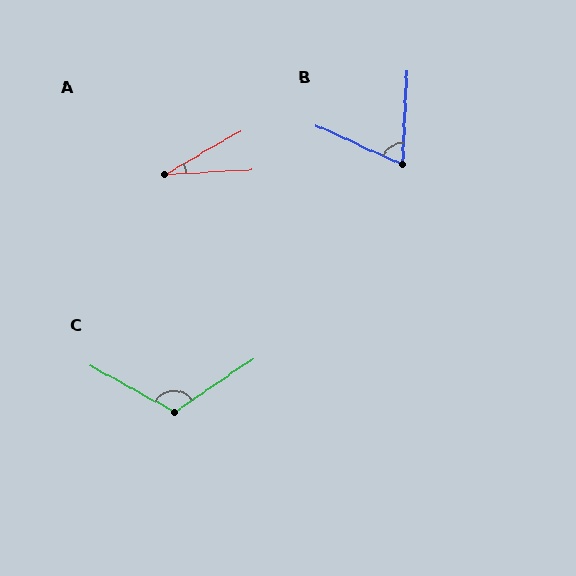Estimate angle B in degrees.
Approximately 69 degrees.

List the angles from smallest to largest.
A (27°), B (69°), C (117°).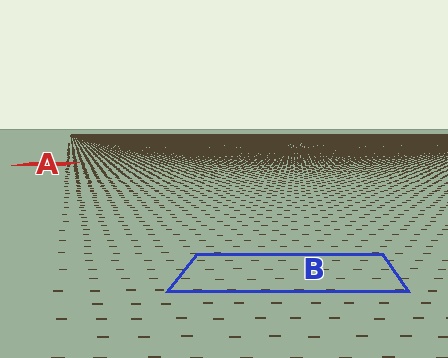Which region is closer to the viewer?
Region B is closer. The texture elements there are larger and more spread out.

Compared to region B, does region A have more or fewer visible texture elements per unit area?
Region A has more texture elements per unit area — they are packed more densely because it is farther away.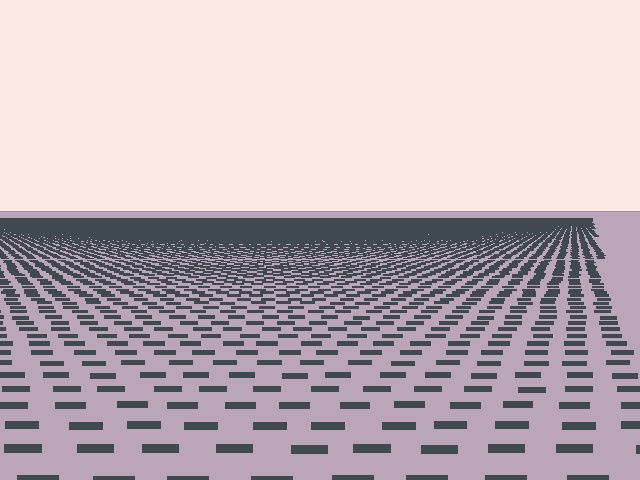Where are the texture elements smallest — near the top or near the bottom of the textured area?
Near the top.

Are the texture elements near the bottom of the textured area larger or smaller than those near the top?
Larger. Near the bottom, elements are closer to the viewer and appear at a bigger on-screen size.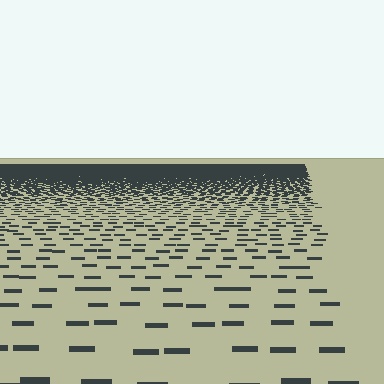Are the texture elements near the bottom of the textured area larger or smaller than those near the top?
Larger. Near the bottom, elements are closer to the viewer and appear at a bigger on-screen size.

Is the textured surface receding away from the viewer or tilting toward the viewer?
The surface is receding away from the viewer. Texture elements get smaller and denser toward the top.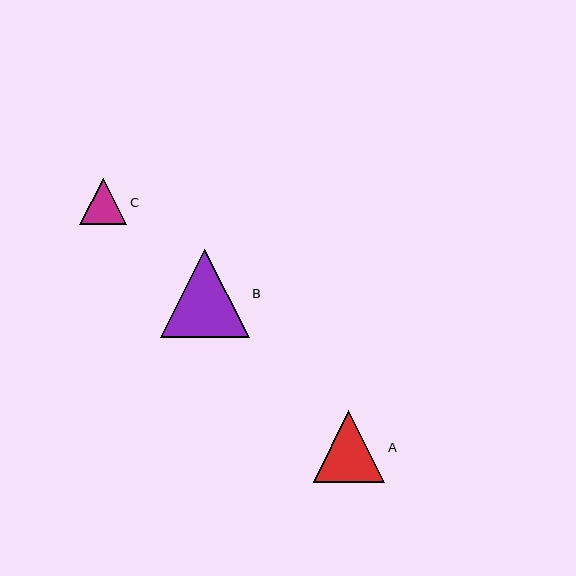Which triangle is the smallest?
Triangle C is the smallest with a size of approximately 47 pixels.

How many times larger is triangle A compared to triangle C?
Triangle A is approximately 1.5 times the size of triangle C.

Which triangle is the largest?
Triangle B is the largest with a size of approximately 88 pixels.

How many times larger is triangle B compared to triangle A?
Triangle B is approximately 1.2 times the size of triangle A.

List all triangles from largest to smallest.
From largest to smallest: B, A, C.